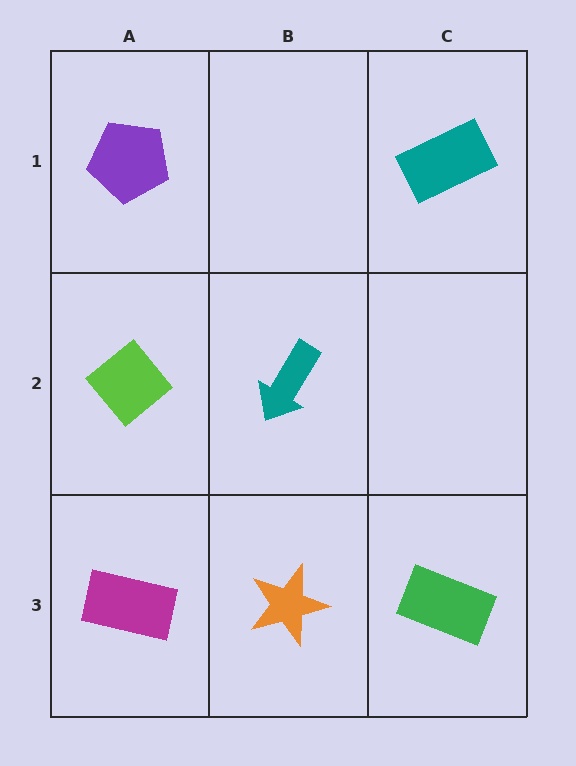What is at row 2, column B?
A teal arrow.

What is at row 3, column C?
A green rectangle.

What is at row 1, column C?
A teal rectangle.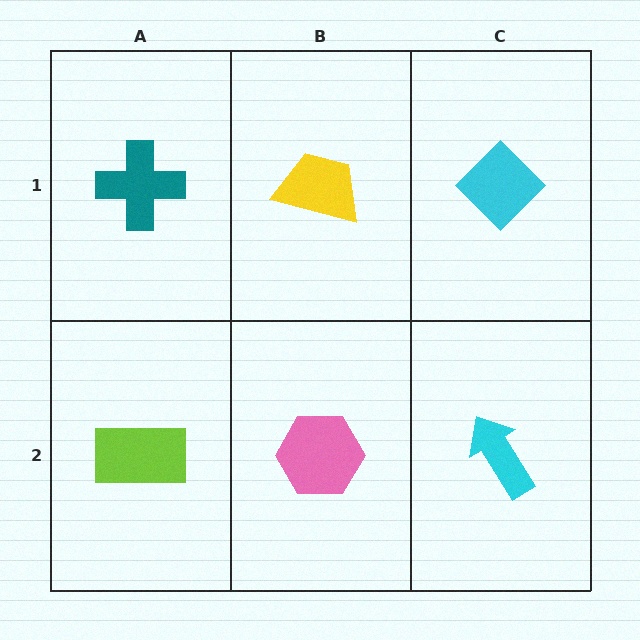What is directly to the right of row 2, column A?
A pink hexagon.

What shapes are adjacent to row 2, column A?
A teal cross (row 1, column A), a pink hexagon (row 2, column B).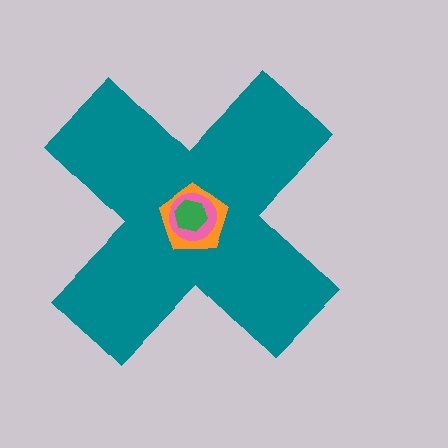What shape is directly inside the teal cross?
The orange pentagon.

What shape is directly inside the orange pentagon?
The pink circle.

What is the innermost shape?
The green hexagon.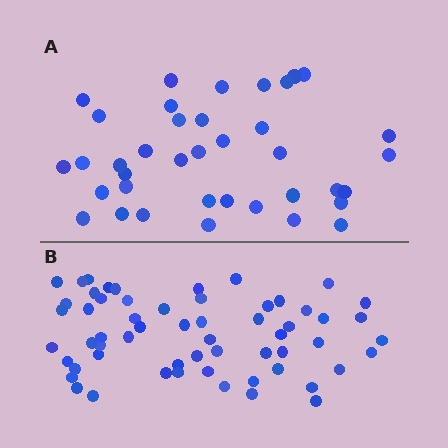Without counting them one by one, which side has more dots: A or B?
Region B (the bottom region) has more dots.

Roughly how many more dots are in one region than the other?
Region B has approximately 20 more dots than region A.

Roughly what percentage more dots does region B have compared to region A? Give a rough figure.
About 55% more.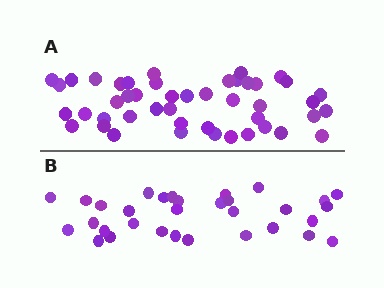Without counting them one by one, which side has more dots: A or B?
Region A (the top region) has more dots.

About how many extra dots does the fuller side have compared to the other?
Region A has approximately 15 more dots than region B.